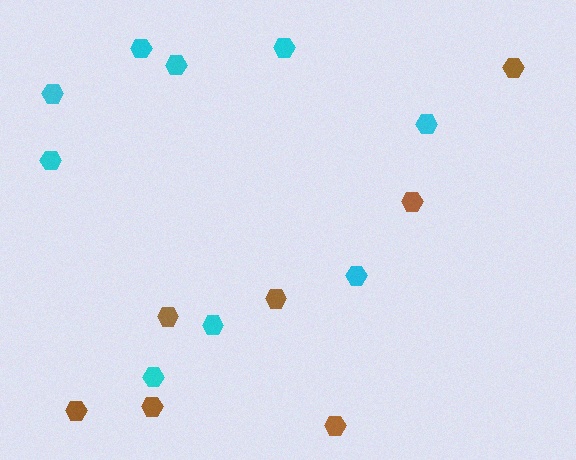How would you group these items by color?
There are 2 groups: one group of cyan hexagons (9) and one group of brown hexagons (7).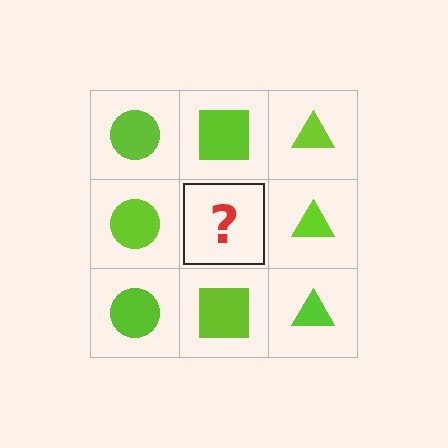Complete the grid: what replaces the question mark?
The question mark should be replaced with a lime square.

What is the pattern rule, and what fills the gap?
The rule is that each column has a consistent shape. The gap should be filled with a lime square.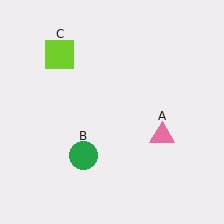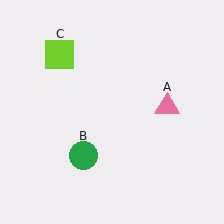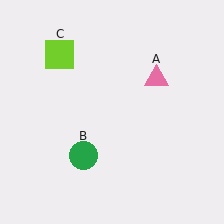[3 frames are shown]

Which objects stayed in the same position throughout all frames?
Green circle (object B) and lime square (object C) remained stationary.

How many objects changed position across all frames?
1 object changed position: pink triangle (object A).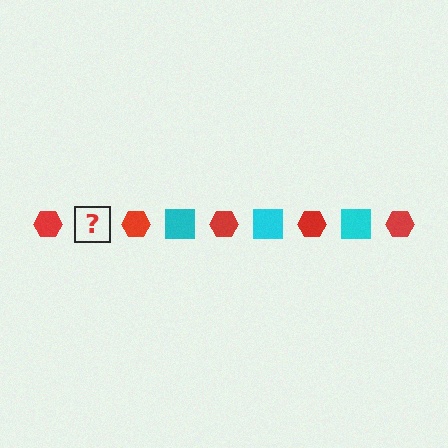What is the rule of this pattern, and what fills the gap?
The rule is that the pattern alternates between red hexagon and cyan square. The gap should be filled with a cyan square.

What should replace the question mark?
The question mark should be replaced with a cyan square.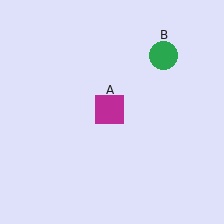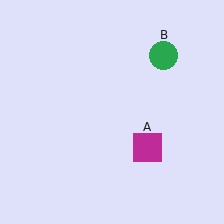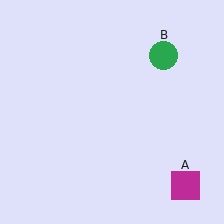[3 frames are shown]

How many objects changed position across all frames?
1 object changed position: magenta square (object A).